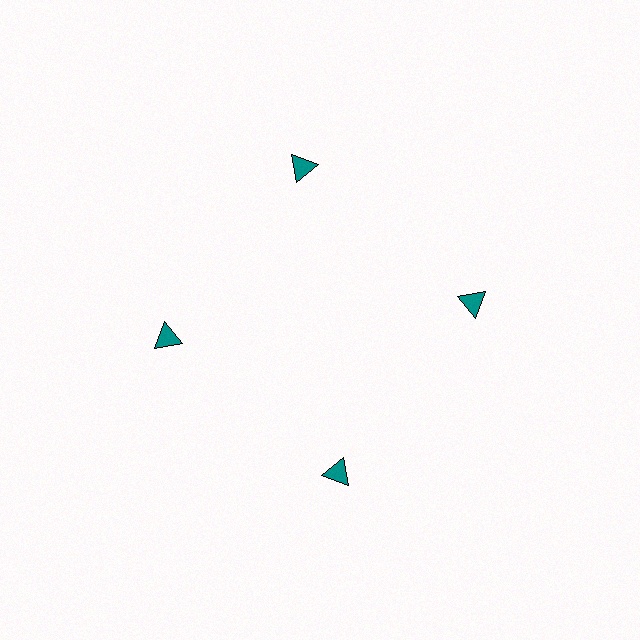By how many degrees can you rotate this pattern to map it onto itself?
The pattern maps onto itself every 90 degrees of rotation.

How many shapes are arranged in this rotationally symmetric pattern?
There are 4 shapes, arranged in 4 groups of 1.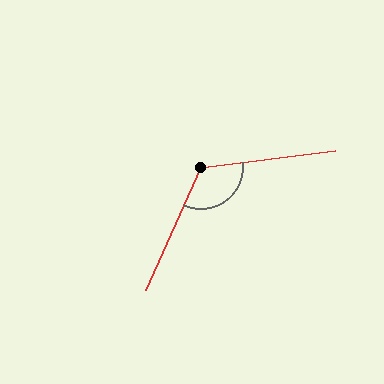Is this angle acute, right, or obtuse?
It is obtuse.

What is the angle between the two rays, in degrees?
Approximately 121 degrees.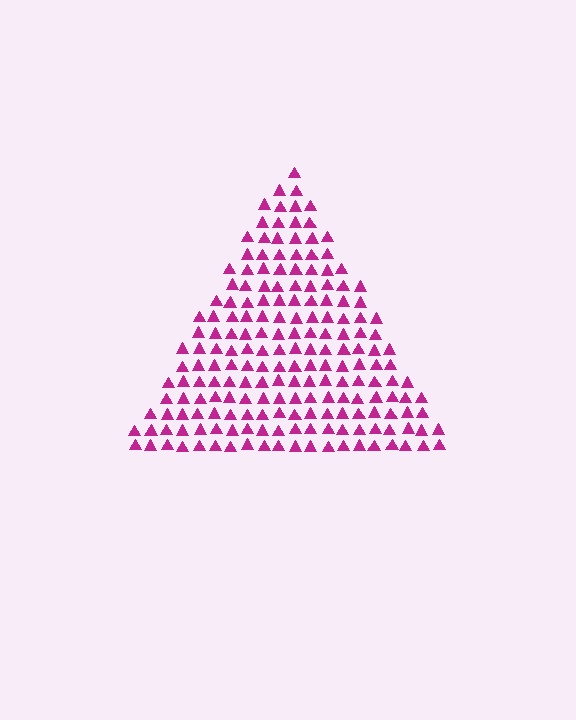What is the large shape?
The large shape is a triangle.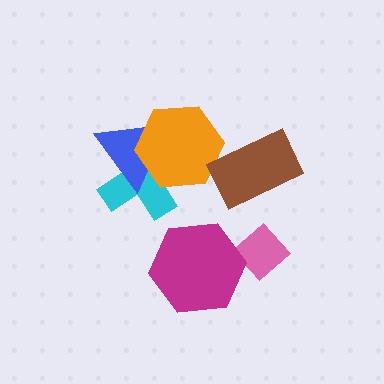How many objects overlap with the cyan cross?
2 objects overlap with the cyan cross.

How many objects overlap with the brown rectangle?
0 objects overlap with the brown rectangle.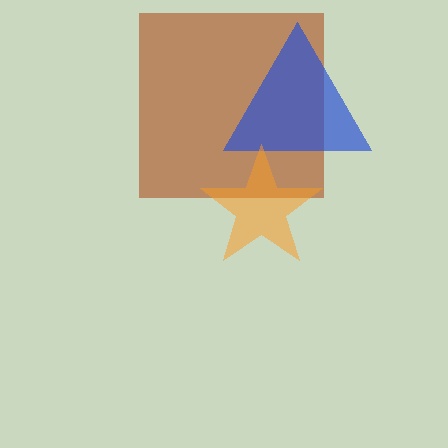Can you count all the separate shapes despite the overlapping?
Yes, there are 3 separate shapes.